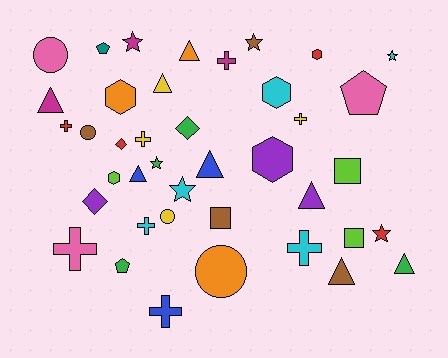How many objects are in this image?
There are 40 objects.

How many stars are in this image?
There are 6 stars.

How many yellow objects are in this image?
There are 4 yellow objects.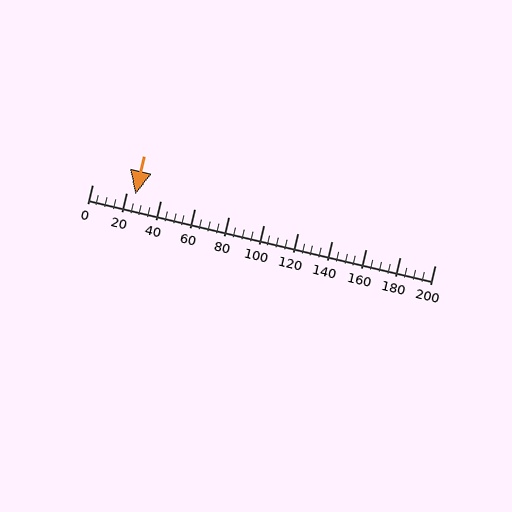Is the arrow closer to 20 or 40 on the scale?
The arrow is closer to 20.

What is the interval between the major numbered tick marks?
The major tick marks are spaced 20 units apart.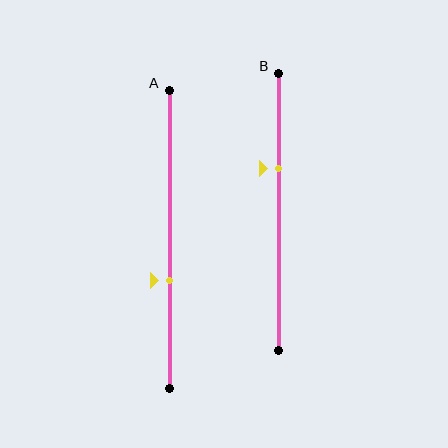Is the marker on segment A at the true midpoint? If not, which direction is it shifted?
No, the marker on segment A is shifted downward by about 14% of the segment length.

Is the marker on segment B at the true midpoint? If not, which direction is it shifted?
No, the marker on segment B is shifted upward by about 16% of the segment length.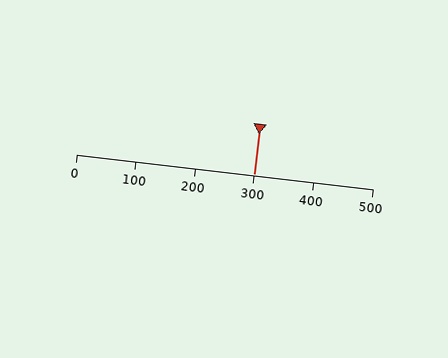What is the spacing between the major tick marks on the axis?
The major ticks are spaced 100 apart.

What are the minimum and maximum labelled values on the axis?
The axis runs from 0 to 500.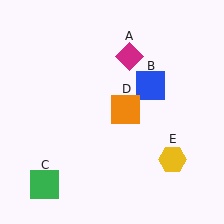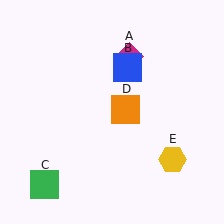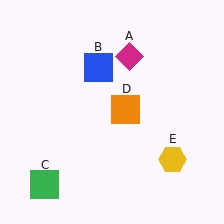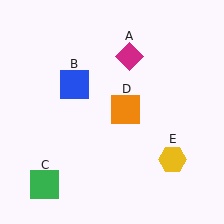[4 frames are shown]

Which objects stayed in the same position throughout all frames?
Magenta diamond (object A) and green square (object C) and orange square (object D) and yellow hexagon (object E) remained stationary.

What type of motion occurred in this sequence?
The blue square (object B) rotated counterclockwise around the center of the scene.